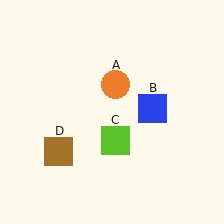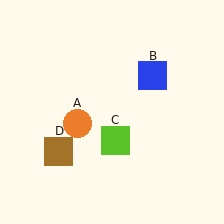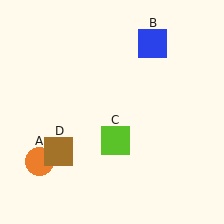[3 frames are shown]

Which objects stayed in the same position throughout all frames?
Lime square (object C) and brown square (object D) remained stationary.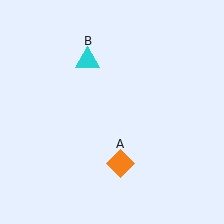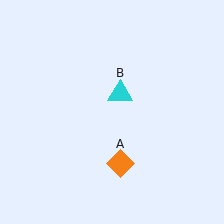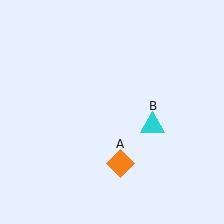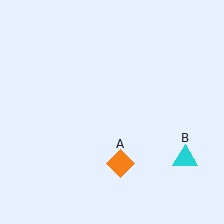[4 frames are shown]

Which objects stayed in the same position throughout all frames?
Orange diamond (object A) remained stationary.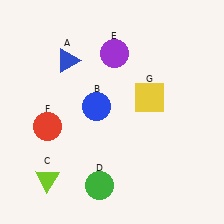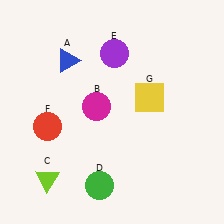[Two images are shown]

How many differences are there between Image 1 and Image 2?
There is 1 difference between the two images.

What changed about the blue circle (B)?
In Image 1, B is blue. In Image 2, it changed to magenta.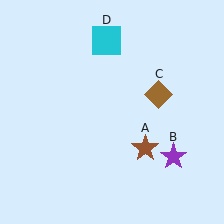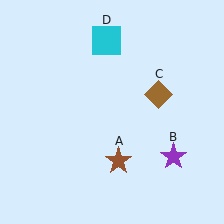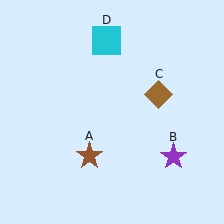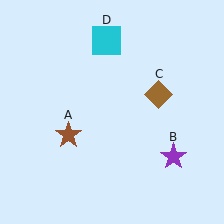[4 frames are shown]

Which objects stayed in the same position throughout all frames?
Purple star (object B) and brown diamond (object C) and cyan square (object D) remained stationary.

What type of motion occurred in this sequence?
The brown star (object A) rotated clockwise around the center of the scene.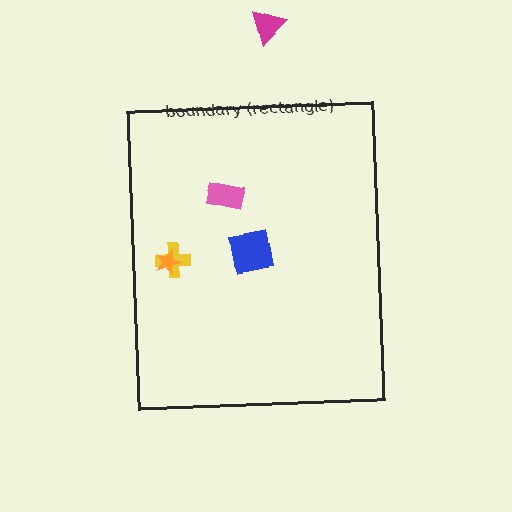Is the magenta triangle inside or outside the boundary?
Outside.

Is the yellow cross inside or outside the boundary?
Inside.